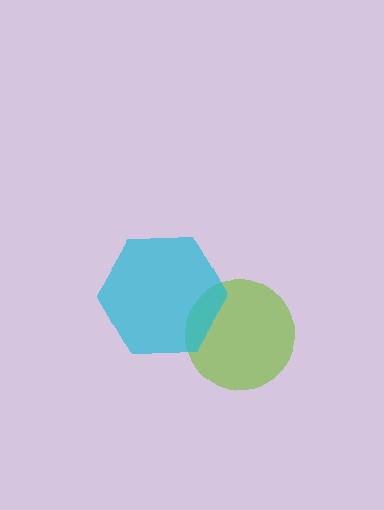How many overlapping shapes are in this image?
There are 2 overlapping shapes in the image.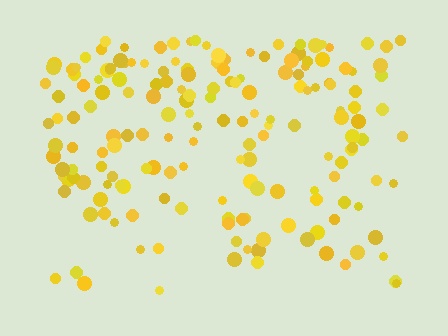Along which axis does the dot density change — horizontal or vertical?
Vertical.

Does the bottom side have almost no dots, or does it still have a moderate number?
Still a moderate number, just noticeably fewer than the top.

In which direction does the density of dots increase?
From bottom to top, with the top side densest.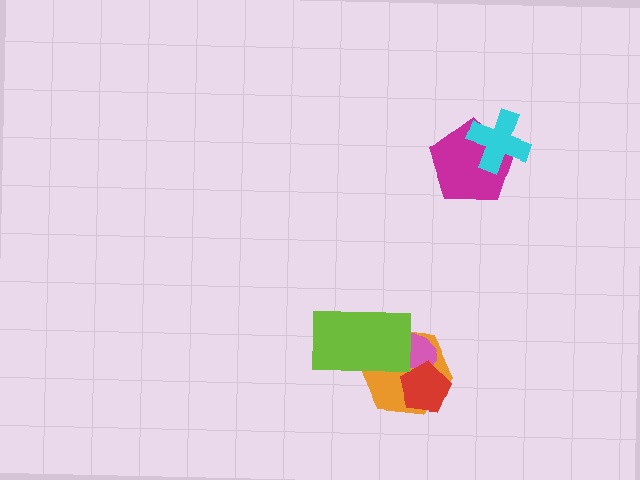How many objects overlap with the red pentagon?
2 objects overlap with the red pentagon.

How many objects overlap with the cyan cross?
1 object overlaps with the cyan cross.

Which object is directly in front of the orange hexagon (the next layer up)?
The pink ellipse is directly in front of the orange hexagon.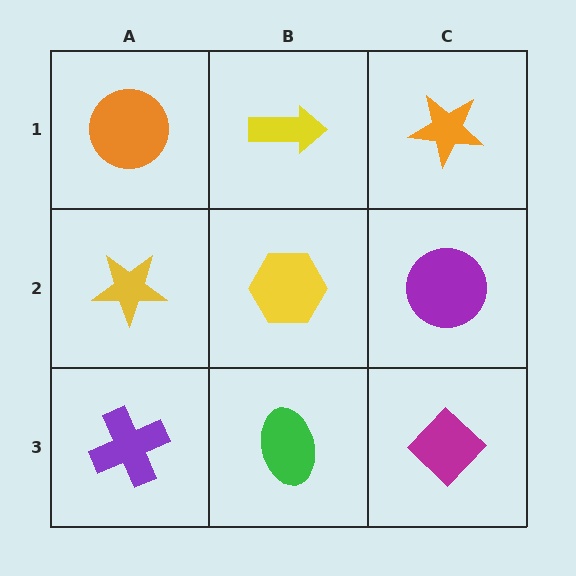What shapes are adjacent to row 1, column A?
A yellow star (row 2, column A), a yellow arrow (row 1, column B).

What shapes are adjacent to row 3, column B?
A yellow hexagon (row 2, column B), a purple cross (row 3, column A), a magenta diamond (row 3, column C).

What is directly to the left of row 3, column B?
A purple cross.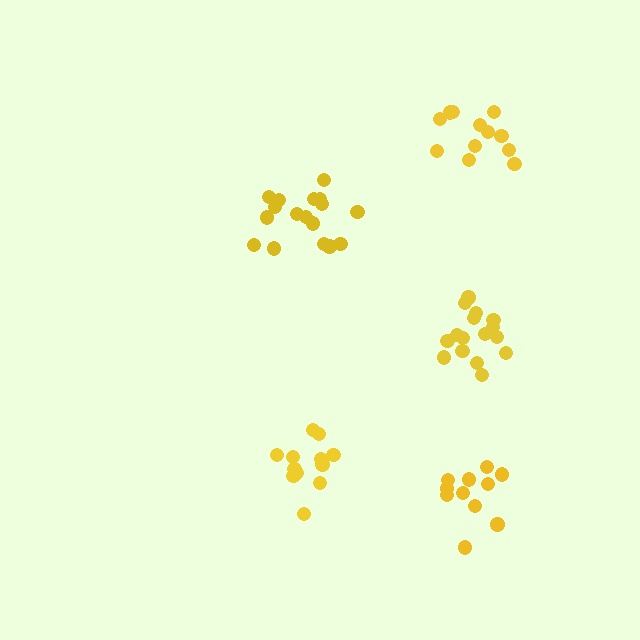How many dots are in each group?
Group 1: 17 dots, Group 2: 12 dots, Group 3: 12 dots, Group 4: 16 dots, Group 5: 12 dots (69 total).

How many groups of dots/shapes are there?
There are 5 groups.